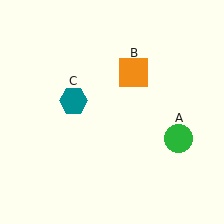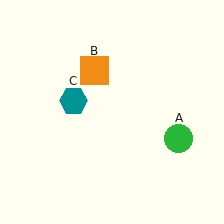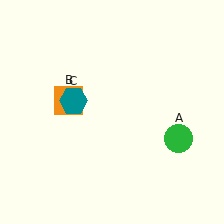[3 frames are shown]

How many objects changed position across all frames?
1 object changed position: orange square (object B).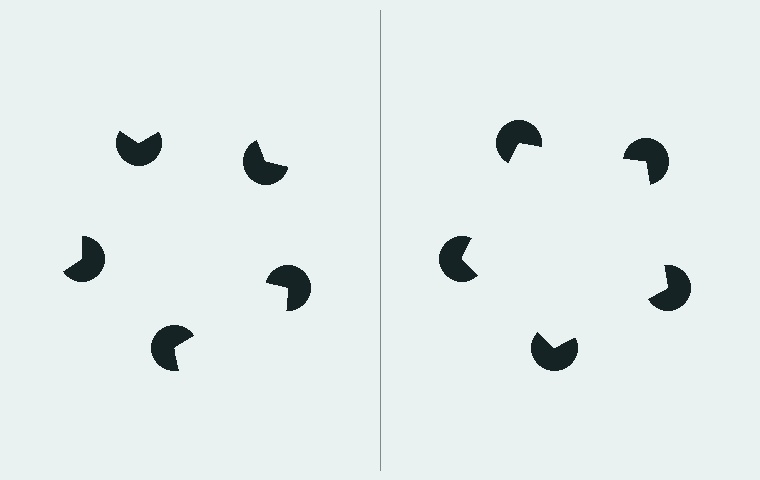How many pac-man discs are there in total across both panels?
10 — 5 on each side.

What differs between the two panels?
The pac-man discs are positioned identically on both sides; only the wedge orientations differ. On the right they align to a pentagon; on the left they are misaligned.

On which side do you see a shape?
An illusory pentagon appears on the right side. On the left side the wedge cuts are rotated, so no coherent shape forms.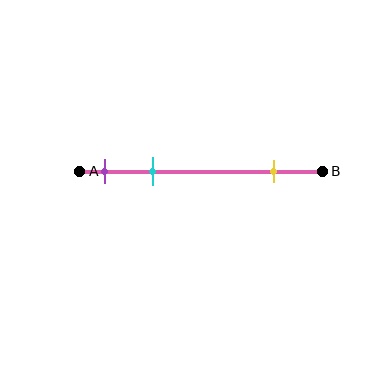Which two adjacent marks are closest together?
The purple and cyan marks are the closest adjacent pair.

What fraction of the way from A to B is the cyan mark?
The cyan mark is approximately 30% (0.3) of the way from A to B.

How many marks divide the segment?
There are 3 marks dividing the segment.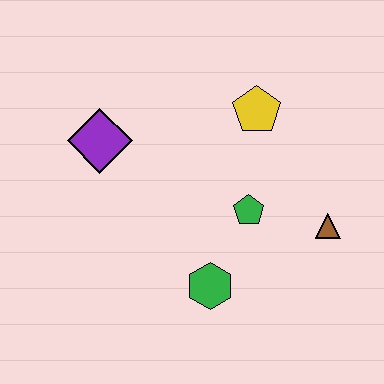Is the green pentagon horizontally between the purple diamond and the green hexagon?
No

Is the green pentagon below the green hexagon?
No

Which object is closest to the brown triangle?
The green pentagon is closest to the brown triangle.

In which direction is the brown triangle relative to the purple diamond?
The brown triangle is to the right of the purple diamond.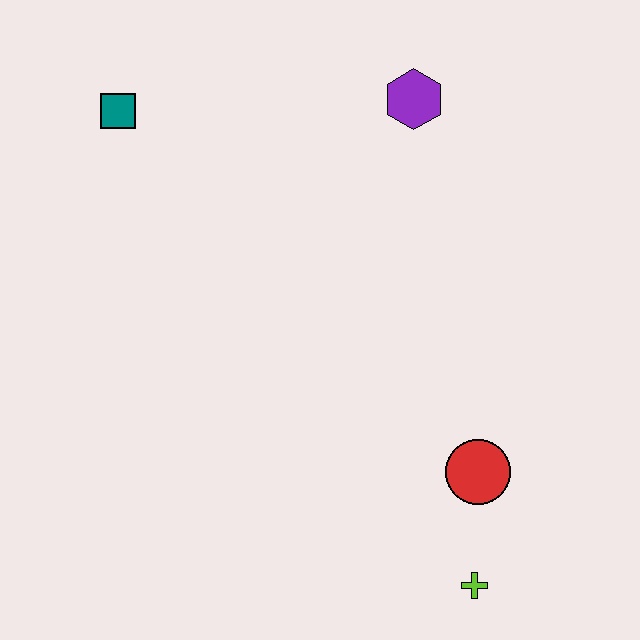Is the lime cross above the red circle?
No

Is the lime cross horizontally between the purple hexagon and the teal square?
No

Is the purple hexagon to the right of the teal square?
Yes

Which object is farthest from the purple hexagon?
The lime cross is farthest from the purple hexagon.